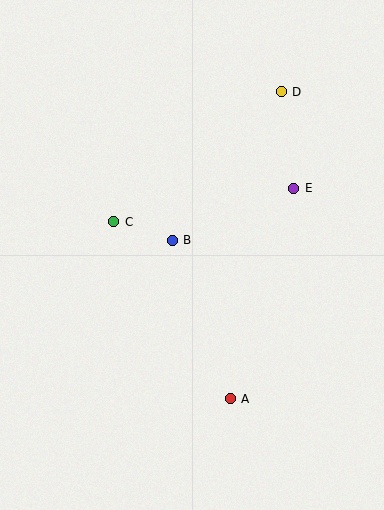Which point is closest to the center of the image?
Point B at (172, 240) is closest to the center.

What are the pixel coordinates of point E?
Point E is at (294, 188).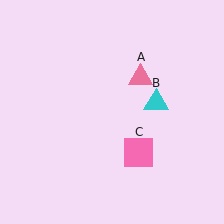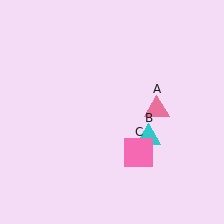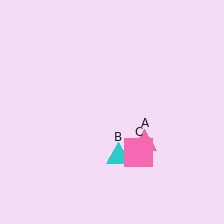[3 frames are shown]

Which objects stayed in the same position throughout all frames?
Pink square (object C) remained stationary.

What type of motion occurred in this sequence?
The pink triangle (object A), cyan triangle (object B) rotated clockwise around the center of the scene.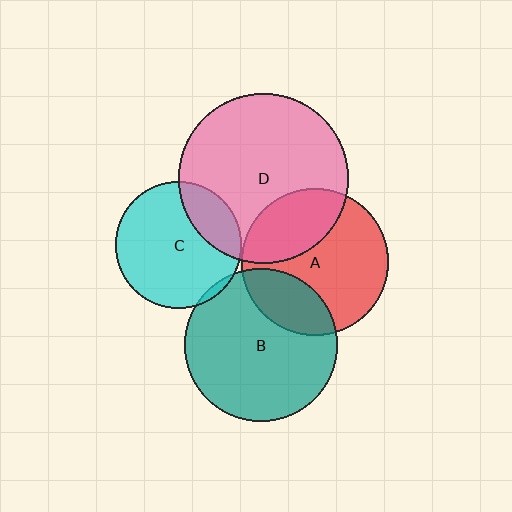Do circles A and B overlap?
Yes.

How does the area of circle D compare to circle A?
Approximately 1.3 times.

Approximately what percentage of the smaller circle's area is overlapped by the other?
Approximately 25%.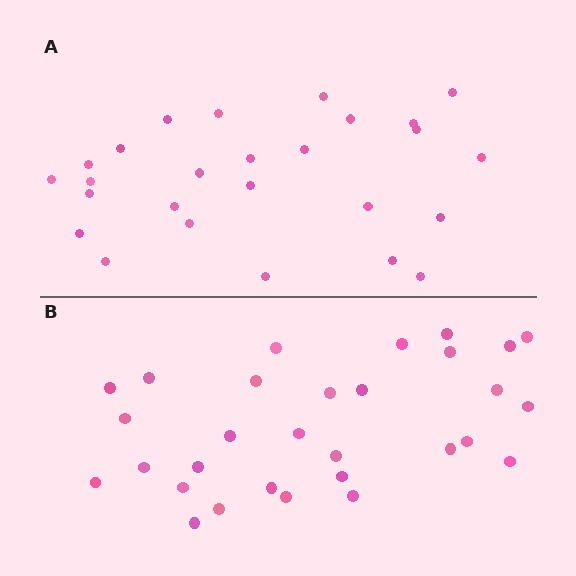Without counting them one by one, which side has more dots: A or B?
Region B (the bottom region) has more dots.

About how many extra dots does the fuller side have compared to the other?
Region B has about 4 more dots than region A.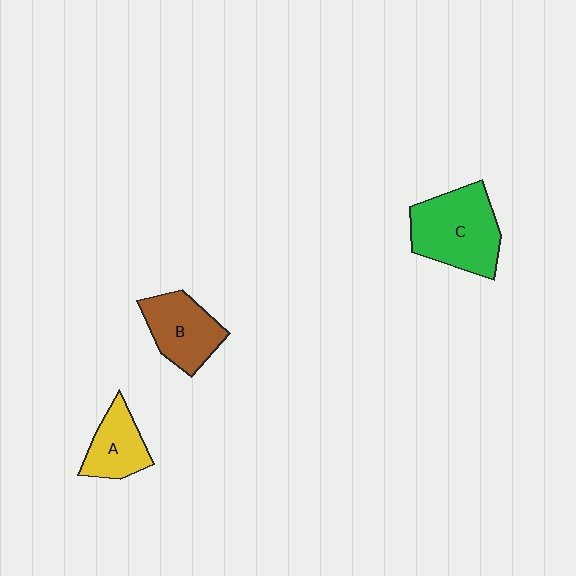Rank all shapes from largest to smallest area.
From largest to smallest: C (green), B (brown), A (yellow).